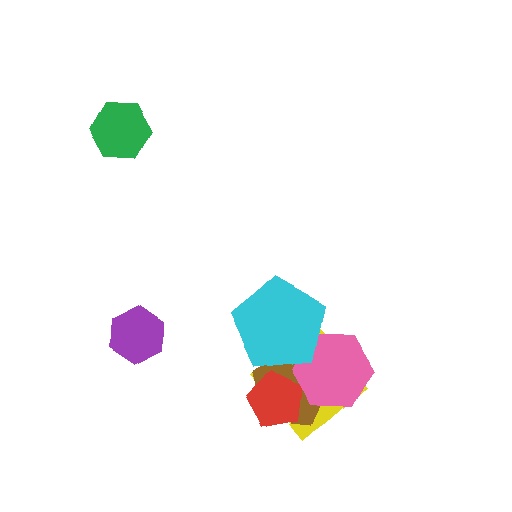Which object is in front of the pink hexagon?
The cyan pentagon is in front of the pink hexagon.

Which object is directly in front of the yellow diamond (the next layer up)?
The brown pentagon is directly in front of the yellow diamond.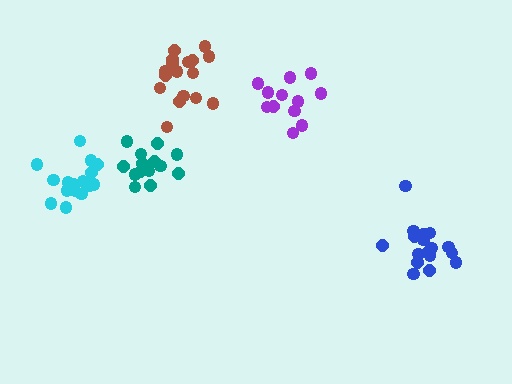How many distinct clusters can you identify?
There are 5 distinct clusters.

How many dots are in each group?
Group 1: 17 dots, Group 2: 17 dots, Group 3: 18 dots, Group 4: 14 dots, Group 5: 12 dots (78 total).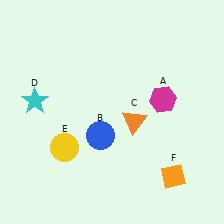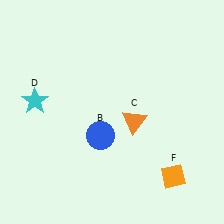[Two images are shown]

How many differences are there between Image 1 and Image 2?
There are 2 differences between the two images.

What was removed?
The yellow circle (E), the magenta hexagon (A) were removed in Image 2.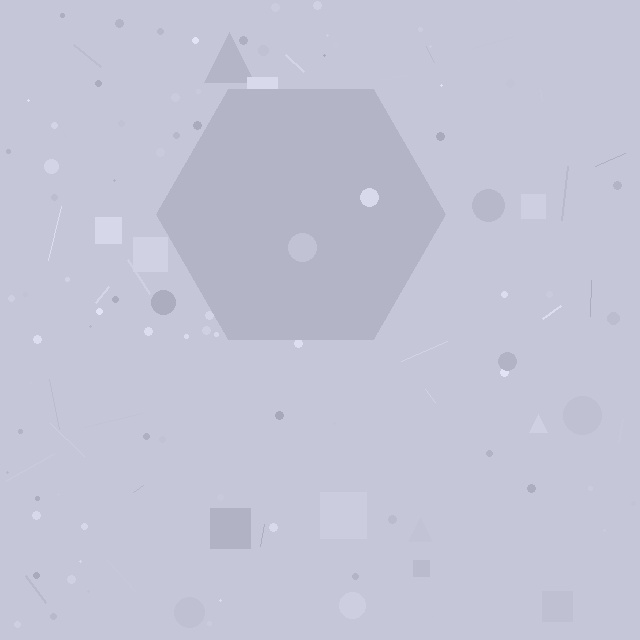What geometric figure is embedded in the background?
A hexagon is embedded in the background.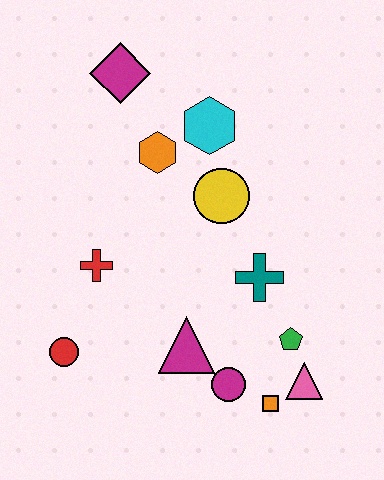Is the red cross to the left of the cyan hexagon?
Yes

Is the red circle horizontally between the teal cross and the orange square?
No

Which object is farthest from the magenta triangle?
The magenta diamond is farthest from the magenta triangle.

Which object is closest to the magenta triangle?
The magenta circle is closest to the magenta triangle.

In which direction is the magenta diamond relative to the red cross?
The magenta diamond is above the red cross.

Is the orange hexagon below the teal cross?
No